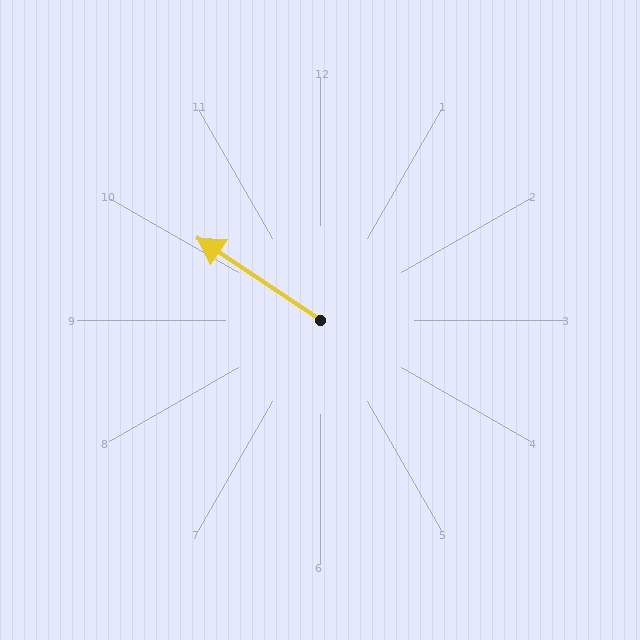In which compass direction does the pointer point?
Northwest.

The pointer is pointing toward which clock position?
Roughly 10 o'clock.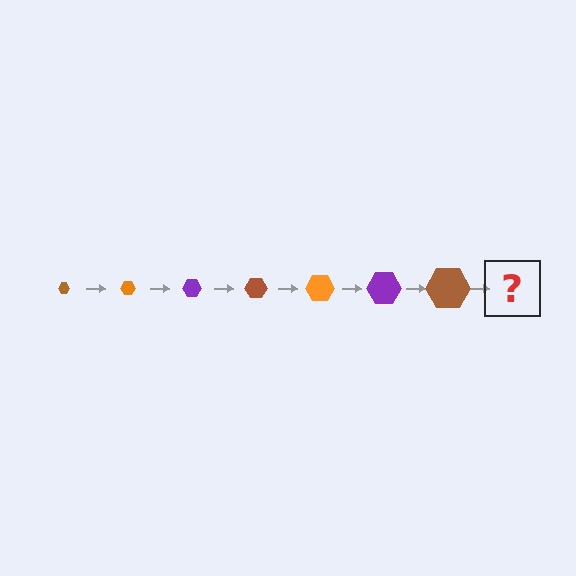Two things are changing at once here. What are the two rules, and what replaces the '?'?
The two rules are that the hexagon grows larger each step and the color cycles through brown, orange, and purple. The '?' should be an orange hexagon, larger than the previous one.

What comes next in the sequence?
The next element should be an orange hexagon, larger than the previous one.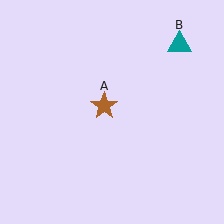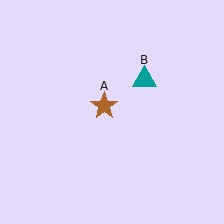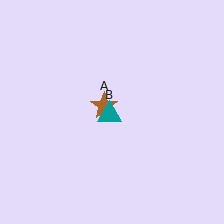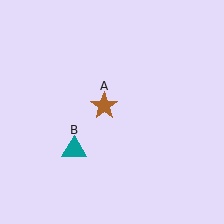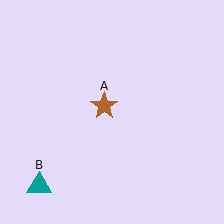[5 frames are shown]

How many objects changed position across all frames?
1 object changed position: teal triangle (object B).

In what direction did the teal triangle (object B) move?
The teal triangle (object B) moved down and to the left.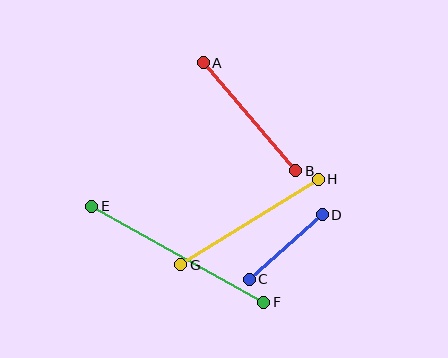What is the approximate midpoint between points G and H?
The midpoint is at approximately (249, 222) pixels.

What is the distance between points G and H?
The distance is approximately 162 pixels.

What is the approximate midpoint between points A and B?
The midpoint is at approximately (249, 117) pixels.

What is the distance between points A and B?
The distance is approximately 142 pixels.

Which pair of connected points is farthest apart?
Points E and F are farthest apart.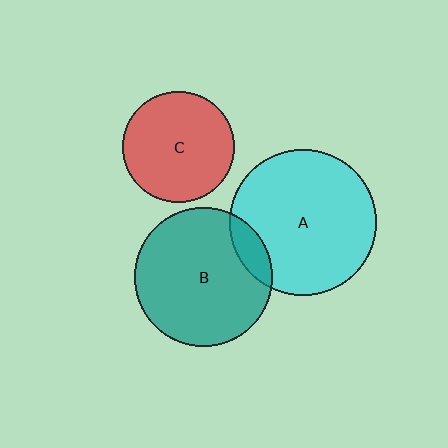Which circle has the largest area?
Circle A (cyan).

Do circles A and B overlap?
Yes.